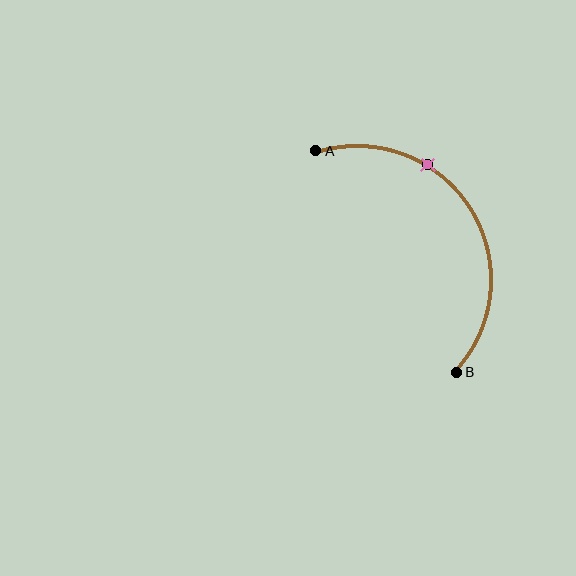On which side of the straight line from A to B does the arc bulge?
The arc bulges to the right of the straight line connecting A and B.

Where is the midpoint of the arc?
The arc midpoint is the point on the curve farthest from the straight line joining A and B. It sits to the right of that line.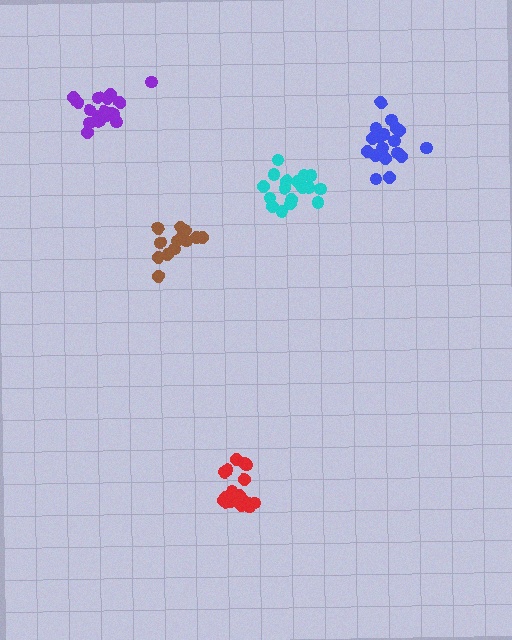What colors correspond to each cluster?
The clusters are colored: blue, brown, cyan, purple, red.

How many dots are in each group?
Group 1: 18 dots, Group 2: 14 dots, Group 3: 18 dots, Group 4: 19 dots, Group 5: 19 dots (88 total).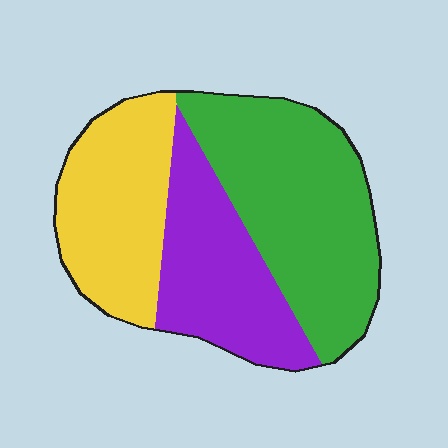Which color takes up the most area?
Green, at roughly 45%.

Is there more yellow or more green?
Green.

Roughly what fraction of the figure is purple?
Purple covers roughly 30% of the figure.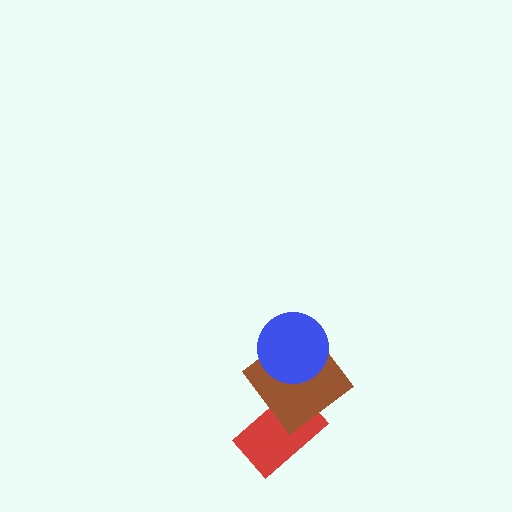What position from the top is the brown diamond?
The brown diamond is 2nd from the top.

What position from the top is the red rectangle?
The red rectangle is 3rd from the top.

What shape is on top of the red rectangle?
The brown diamond is on top of the red rectangle.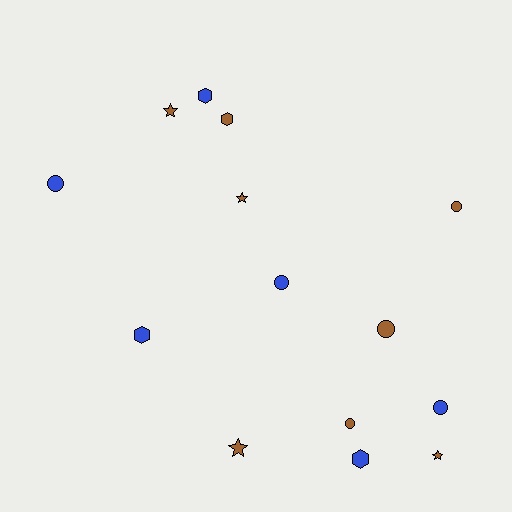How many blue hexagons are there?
There are 3 blue hexagons.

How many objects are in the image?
There are 14 objects.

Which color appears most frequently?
Brown, with 8 objects.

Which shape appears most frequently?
Circle, with 6 objects.